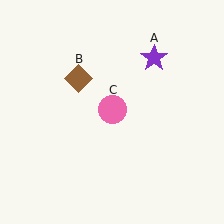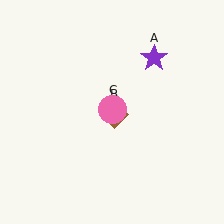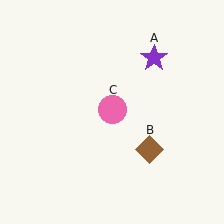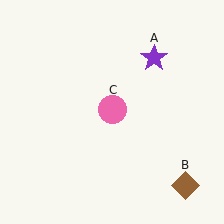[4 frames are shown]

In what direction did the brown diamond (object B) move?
The brown diamond (object B) moved down and to the right.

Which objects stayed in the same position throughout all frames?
Purple star (object A) and pink circle (object C) remained stationary.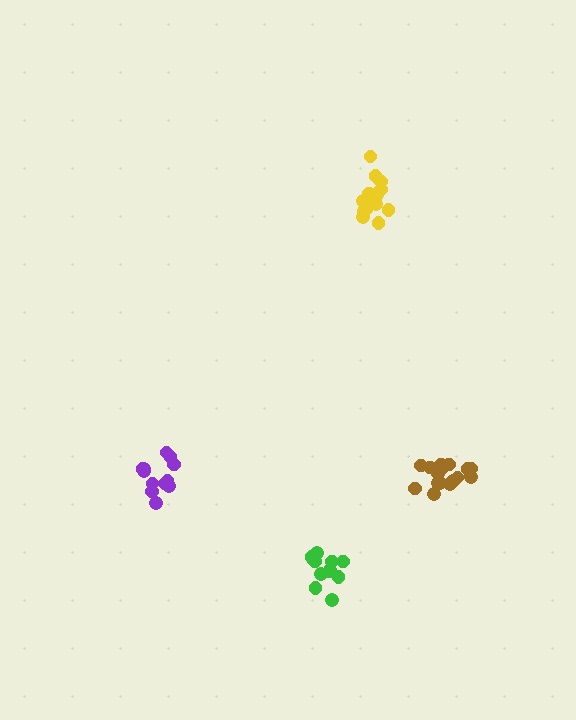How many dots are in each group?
Group 1: 14 dots, Group 2: 12 dots, Group 3: 12 dots, Group 4: 16 dots (54 total).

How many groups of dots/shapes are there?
There are 4 groups.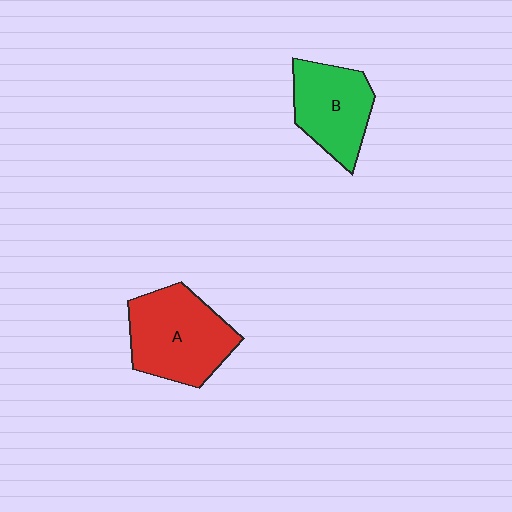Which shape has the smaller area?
Shape B (green).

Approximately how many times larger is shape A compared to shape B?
Approximately 1.3 times.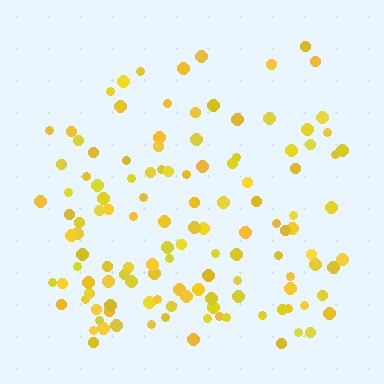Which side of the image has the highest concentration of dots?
The bottom.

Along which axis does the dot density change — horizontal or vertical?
Vertical.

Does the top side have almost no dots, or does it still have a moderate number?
Still a moderate number, just noticeably fewer than the bottom.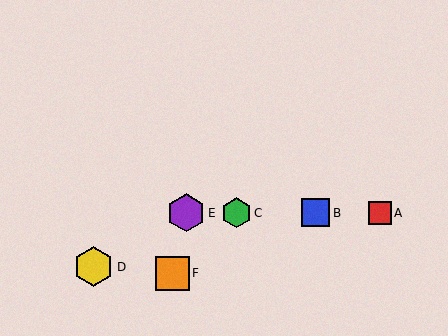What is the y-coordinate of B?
Object B is at y≈213.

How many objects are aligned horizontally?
4 objects (A, B, C, E) are aligned horizontally.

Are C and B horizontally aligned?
Yes, both are at y≈213.